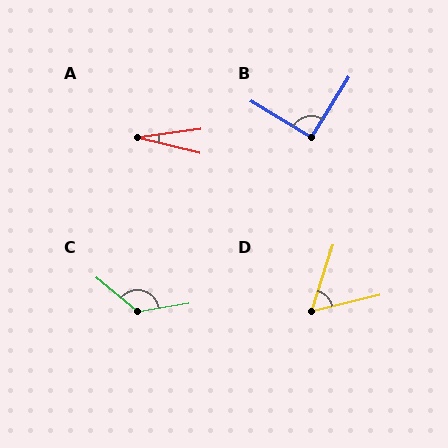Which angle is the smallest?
A, at approximately 21 degrees.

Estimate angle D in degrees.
Approximately 59 degrees.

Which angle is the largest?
C, at approximately 130 degrees.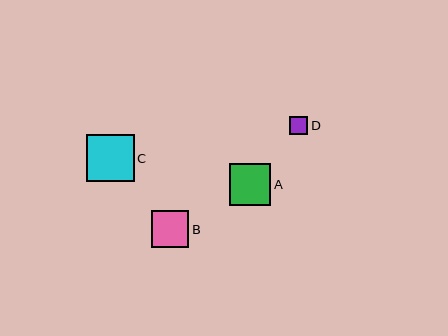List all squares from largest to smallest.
From largest to smallest: C, A, B, D.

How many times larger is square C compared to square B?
Square C is approximately 1.3 times the size of square B.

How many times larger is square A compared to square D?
Square A is approximately 2.3 times the size of square D.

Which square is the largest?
Square C is the largest with a size of approximately 47 pixels.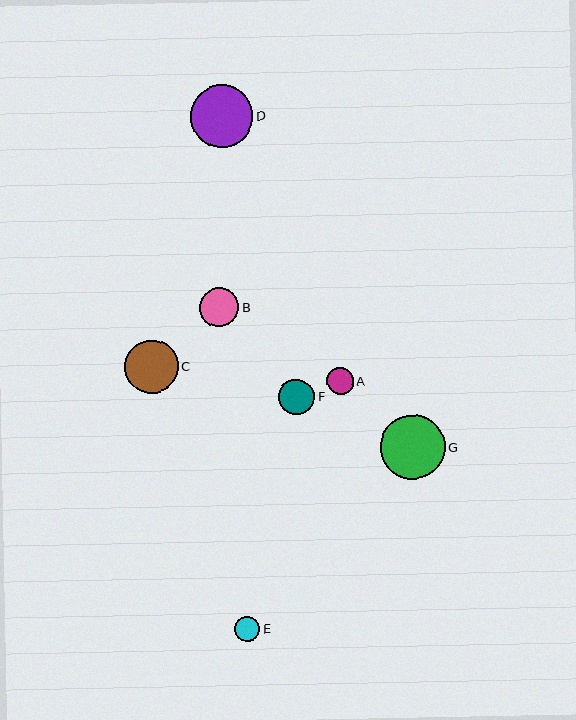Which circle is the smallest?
Circle E is the smallest with a size of approximately 25 pixels.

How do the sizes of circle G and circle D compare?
Circle G and circle D are approximately the same size.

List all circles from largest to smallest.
From largest to smallest: G, D, C, B, F, A, E.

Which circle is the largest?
Circle G is the largest with a size of approximately 65 pixels.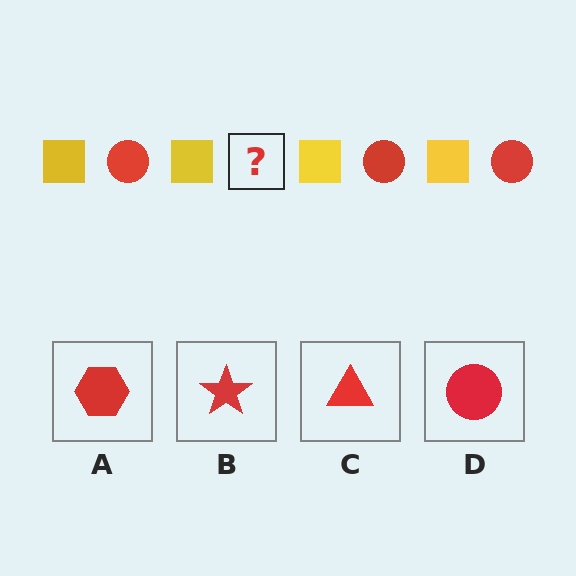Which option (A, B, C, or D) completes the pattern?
D.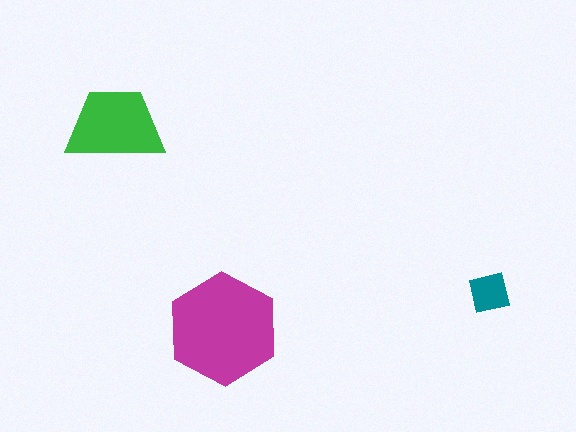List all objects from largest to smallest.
The magenta hexagon, the green trapezoid, the teal square.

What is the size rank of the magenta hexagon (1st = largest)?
1st.